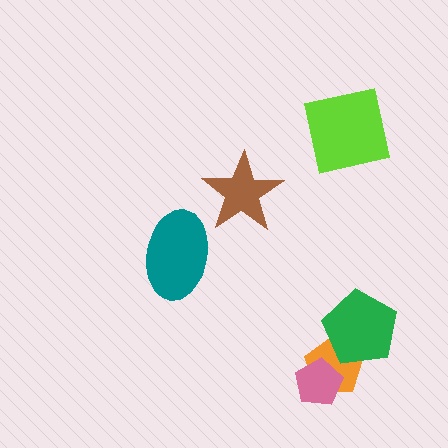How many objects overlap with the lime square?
0 objects overlap with the lime square.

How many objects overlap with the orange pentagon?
2 objects overlap with the orange pentagon.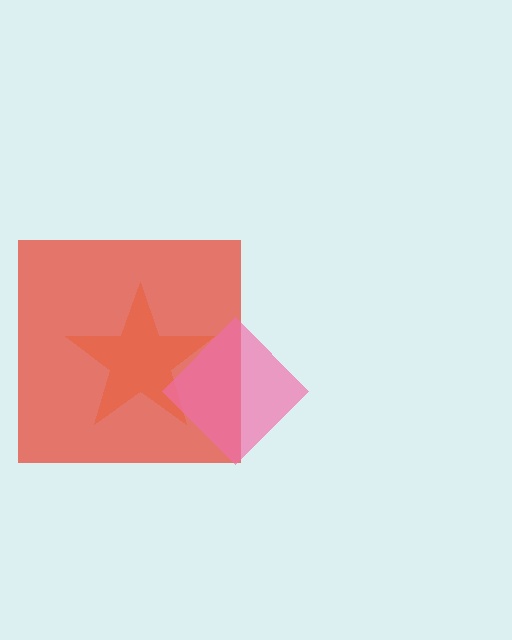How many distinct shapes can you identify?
There are 3 distinct shapes: an orange star, a red square, a pink diamond.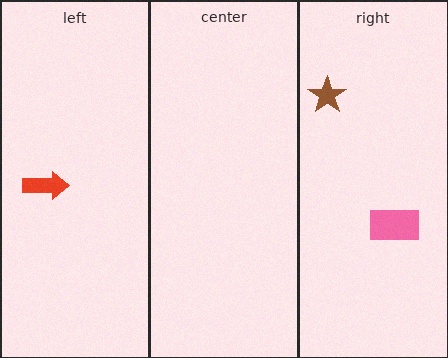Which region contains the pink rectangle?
The right region.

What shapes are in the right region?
The pink rectangle, the brown star.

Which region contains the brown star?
The right region.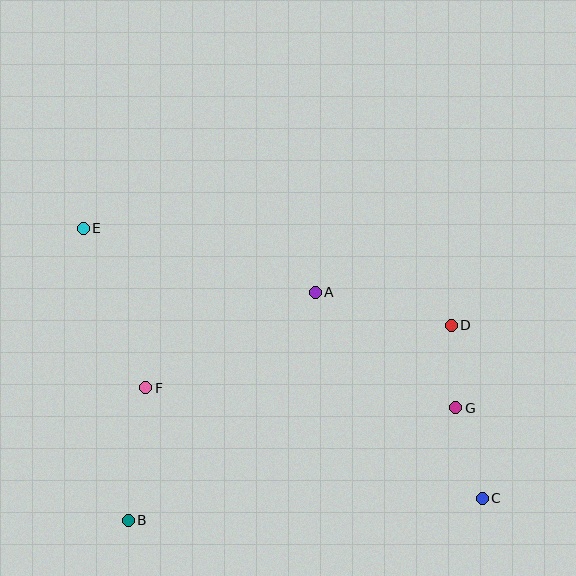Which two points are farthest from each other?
Points C and E are farthest from each other.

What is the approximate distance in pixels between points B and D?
The distance between B and D is approximately 378 pixels.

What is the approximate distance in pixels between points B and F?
The distance between B and F is approximately 133 pixels.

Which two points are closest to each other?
Points D and G are closest to each other.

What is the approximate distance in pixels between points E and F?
The distance between E and F is approximately 171 pixels.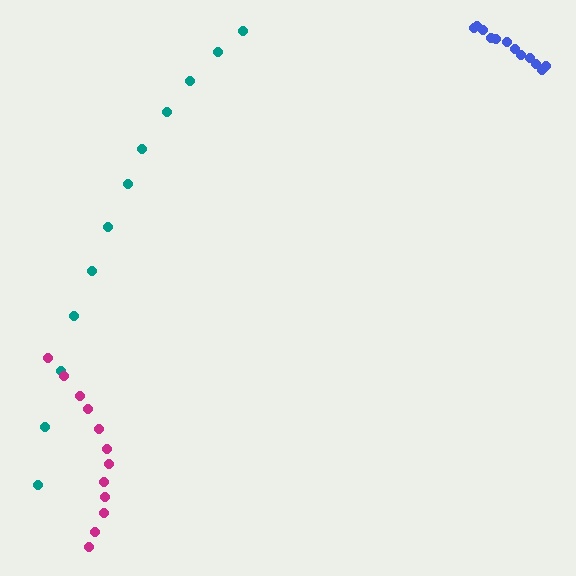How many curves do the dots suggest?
There are 3 distinct paths.